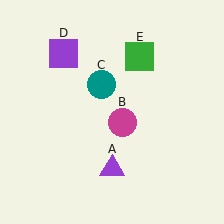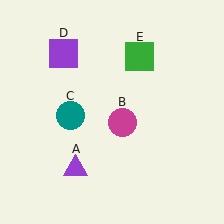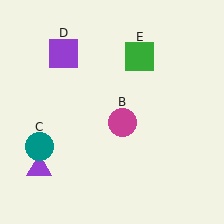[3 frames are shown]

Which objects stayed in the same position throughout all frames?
Magenta circle (object B) and purple square (object D) and green square (object E) remained stationary.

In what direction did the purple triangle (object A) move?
The purple triangle (object A) moved left.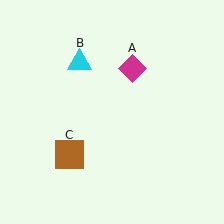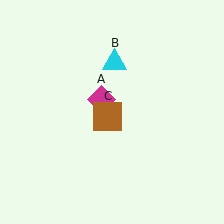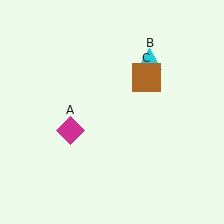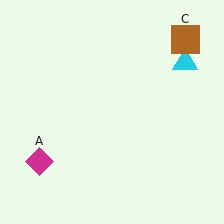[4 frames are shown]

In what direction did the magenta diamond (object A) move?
The magenta diamond (object A) moved down and to the left.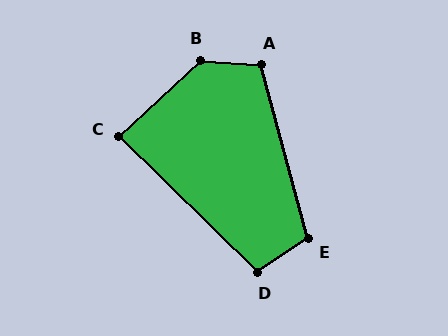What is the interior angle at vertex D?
Approximately 102 degrees (obtuse).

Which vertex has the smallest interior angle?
C, at approximately 87 degrees.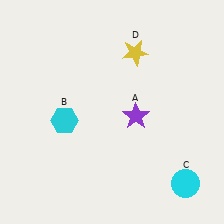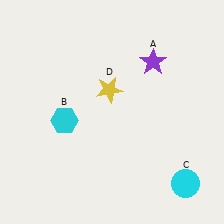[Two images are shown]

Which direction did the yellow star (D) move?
The yellow star (D) moved down.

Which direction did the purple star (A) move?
The purple star (A) moved up.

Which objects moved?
The objects that moved are: the purple star (A), the yellow star (D).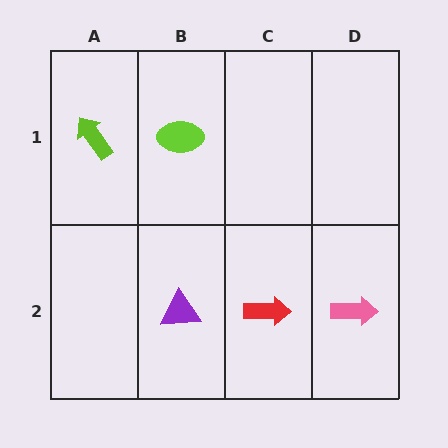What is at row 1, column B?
A lime ellipse.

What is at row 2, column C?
A red arrow.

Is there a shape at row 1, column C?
No, that cell is empty.